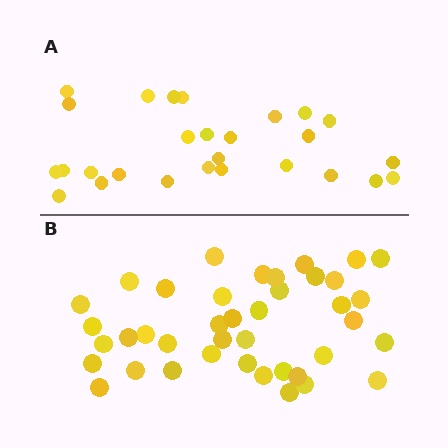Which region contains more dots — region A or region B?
Region B (the bottom region) has more dots.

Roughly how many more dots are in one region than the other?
Region B has approximately 15 more dots than region A.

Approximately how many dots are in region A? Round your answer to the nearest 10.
About 30 dots. (The exact count is 27, which rounds to 30.)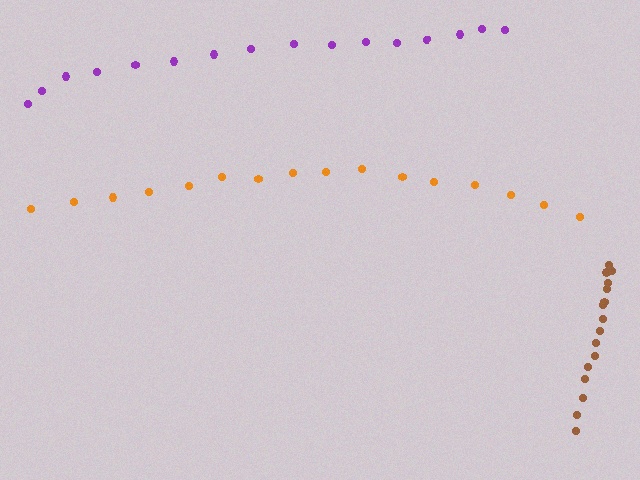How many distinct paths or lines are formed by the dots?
There are 3 distinct paths.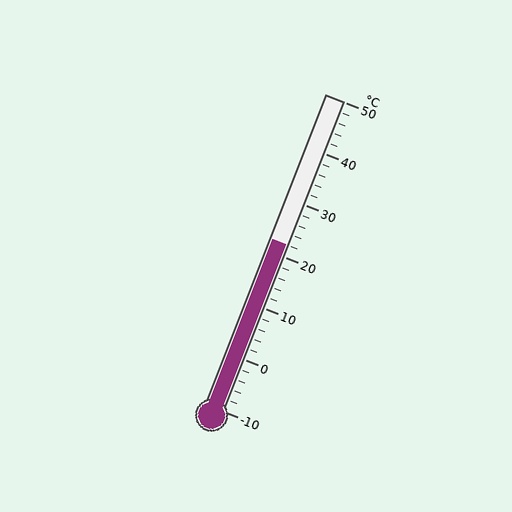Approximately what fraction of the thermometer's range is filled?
The thermometer is filled to approximately 55% of its range.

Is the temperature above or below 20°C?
The temperature is above 20°C.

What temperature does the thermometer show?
The thermometer shows approximately 22°C.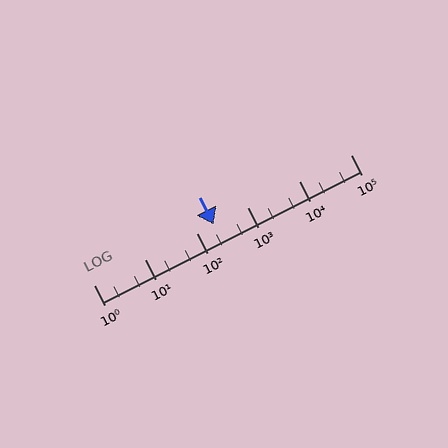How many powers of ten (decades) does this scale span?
The scale spans 5 decades, from 1 to 100000.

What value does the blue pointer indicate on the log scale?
The pointer indicates approximately 220.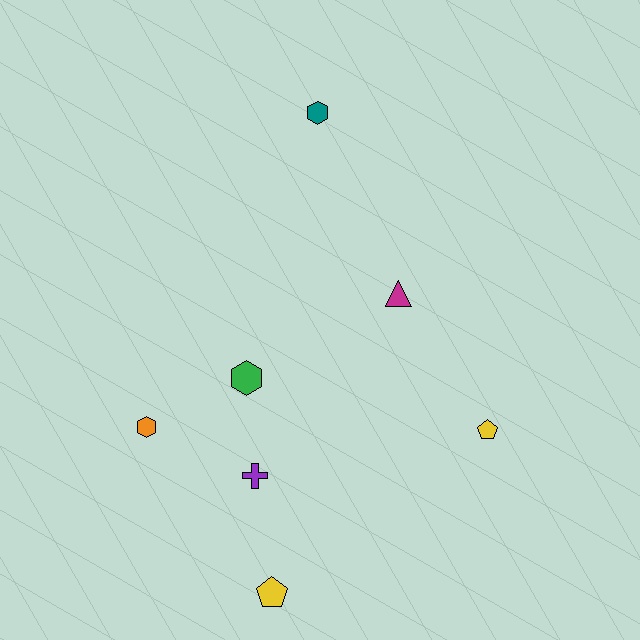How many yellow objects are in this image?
There are 2 yellow objects.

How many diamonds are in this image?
There are no diamonds.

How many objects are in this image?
There are 7 objects.